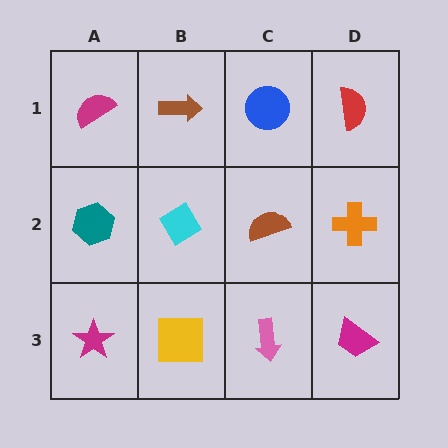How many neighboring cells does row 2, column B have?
4.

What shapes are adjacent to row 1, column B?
A cyan diamond (row 2, column B), a magenta semicircle (row 1, column A), a blue circle (row 1, column C).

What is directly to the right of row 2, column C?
An orange cross.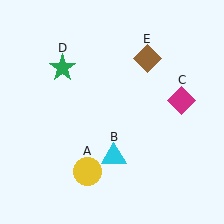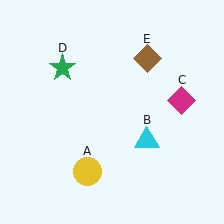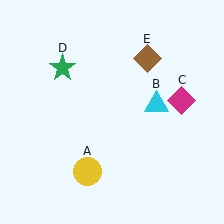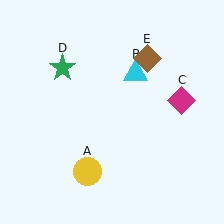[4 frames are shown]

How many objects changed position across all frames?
1 object changed position: cyan triangle (object B).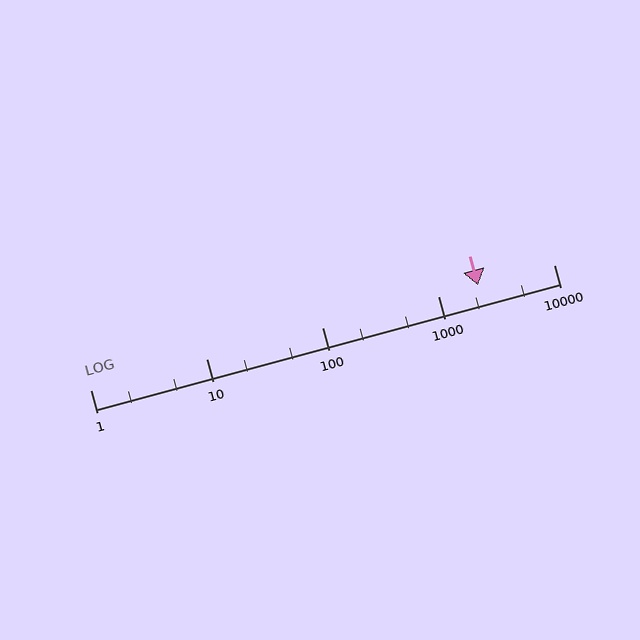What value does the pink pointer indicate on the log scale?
The pointer indicates approximately 2200.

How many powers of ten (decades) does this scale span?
The scale spans 4 decades, from 1 to 10000.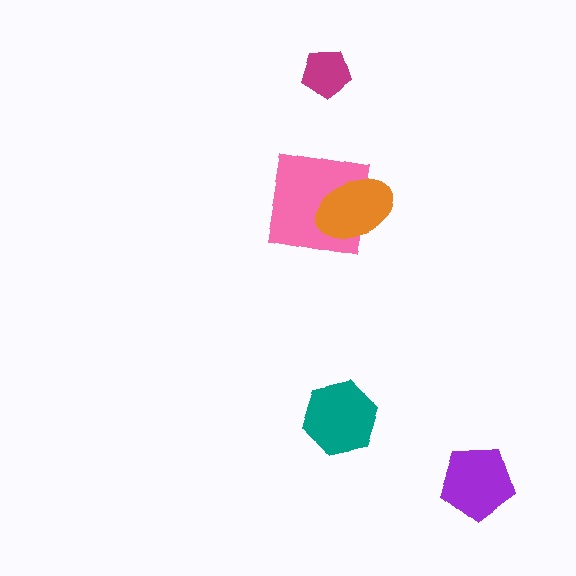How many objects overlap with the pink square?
1 object overlaps with the pink square.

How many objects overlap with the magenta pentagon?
0 objects overlap with the magenta pentagon.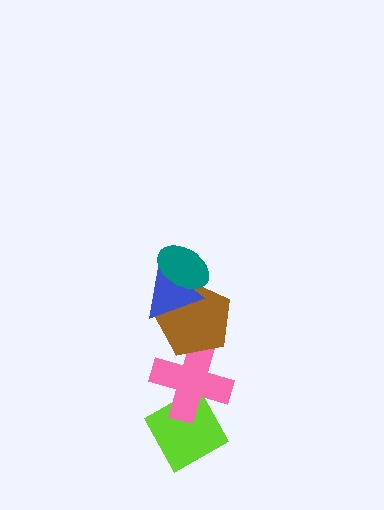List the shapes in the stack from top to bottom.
From top to bottom: the teal ellipse, the blue triangle, the brown pentagon, the pink cross, the lime diamond.